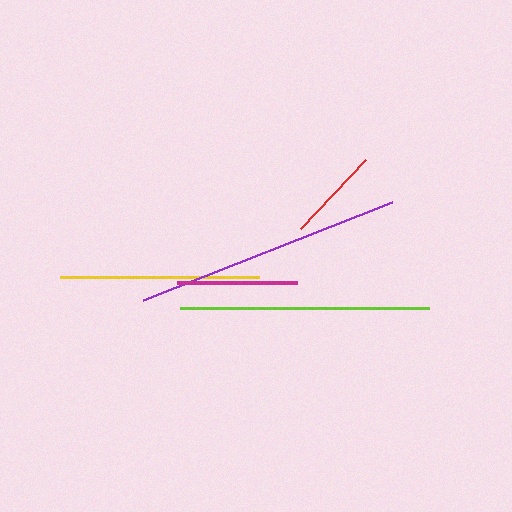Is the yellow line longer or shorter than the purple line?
The purple line is longer than the yellow line.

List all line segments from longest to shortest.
From longest to shortest: purple, lime, yellow, magenta, red.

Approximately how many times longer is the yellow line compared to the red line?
The yellow line is approximately 2.1 times the length of the red line.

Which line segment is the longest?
The purple line is the longest at approximately 268 pixels.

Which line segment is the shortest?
The red line is the shortest at approximately 94 pixels.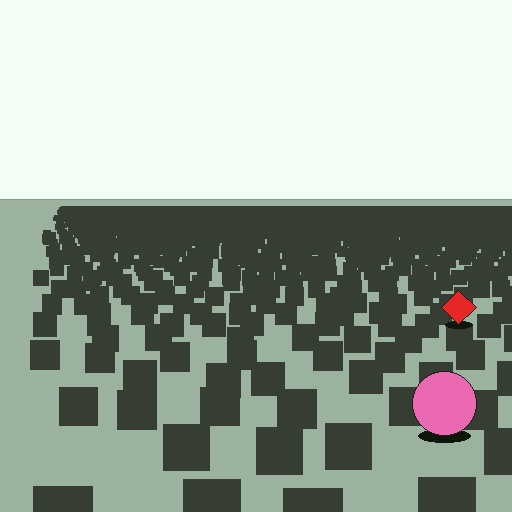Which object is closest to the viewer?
The pink circle is closest. The texture marks near it are larger and more spread out.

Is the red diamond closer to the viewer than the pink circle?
No. The pink circle is closer — you can tell from the texture gradient: the ground texture is coarser near it.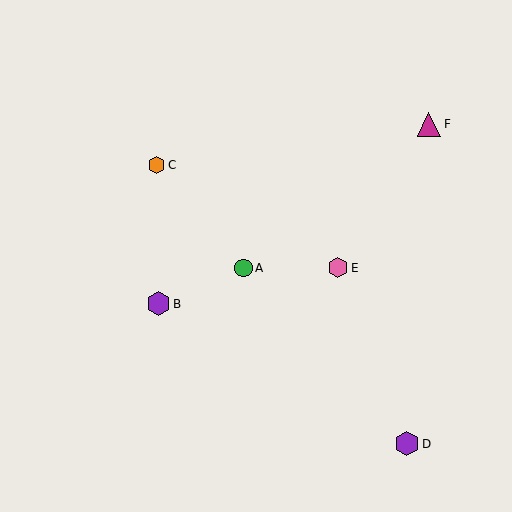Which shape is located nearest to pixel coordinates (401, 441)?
The purple hexagon (labeled D) at (407, 444) is nearest to that location.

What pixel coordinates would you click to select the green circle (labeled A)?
Click at (244, 268) to select the green circle A.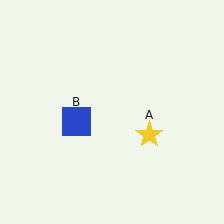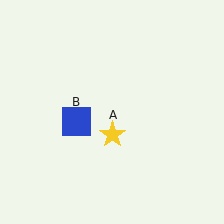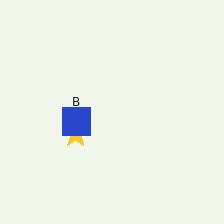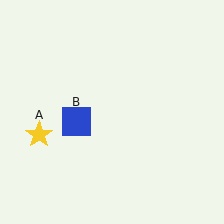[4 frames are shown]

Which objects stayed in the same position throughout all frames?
Blue square (object B) remained stationary.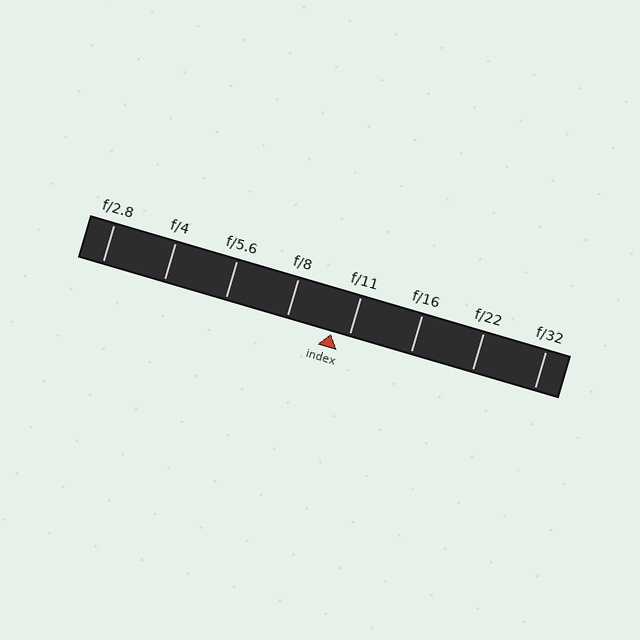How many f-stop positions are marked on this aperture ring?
There are 8 f-stop positions marked.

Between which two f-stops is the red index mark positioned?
The index mark is between f/8 and f/11.